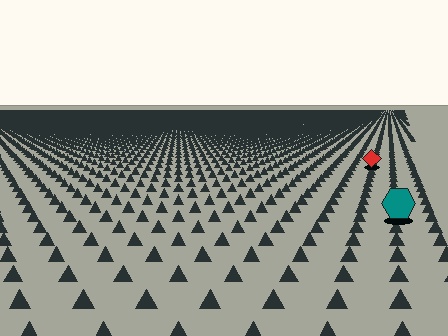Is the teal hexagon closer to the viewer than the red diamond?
Yes. The teal hexagon is closer — you can tell from the texture gradient: the ground texture is coarser near it.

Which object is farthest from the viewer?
The red diamond is farthest from the viewer. It appears smaller and the ground texture around it is denser.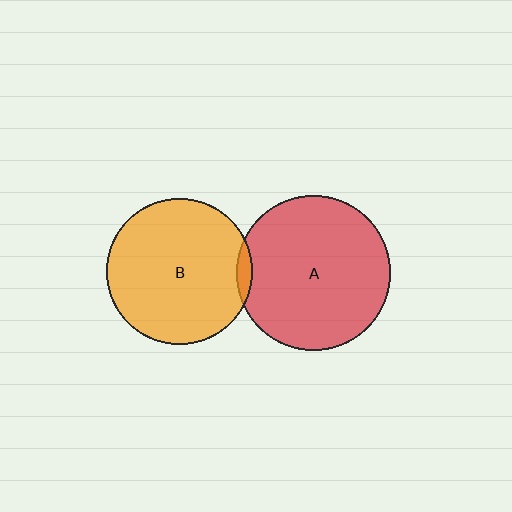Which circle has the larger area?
Circle A (red).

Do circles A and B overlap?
Yes.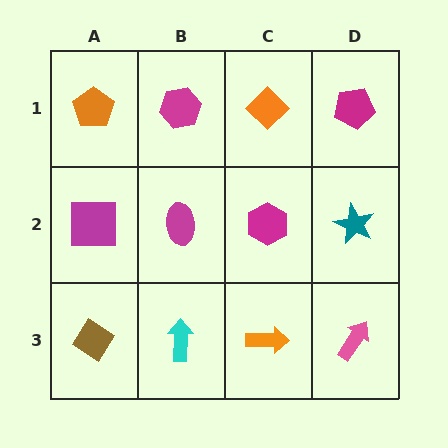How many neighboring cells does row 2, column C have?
4.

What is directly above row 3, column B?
A magenta ellipse.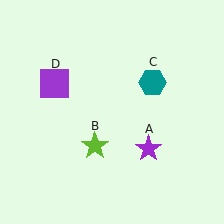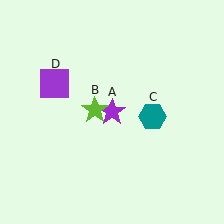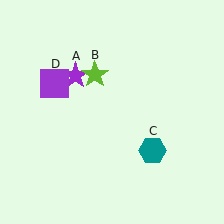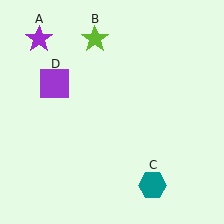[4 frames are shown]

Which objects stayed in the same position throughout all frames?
Purple square (object D) remained stationary.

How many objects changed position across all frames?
3 objects changed position: purple star (object A), lime star (object B), teal hexagon (object C).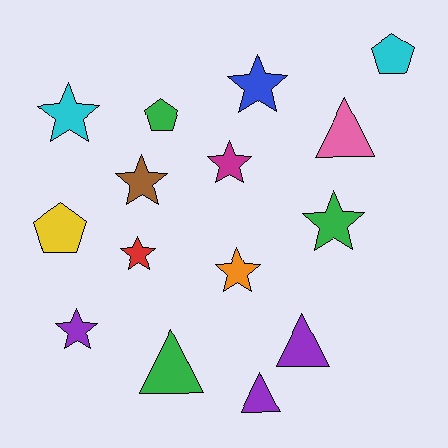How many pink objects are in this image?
There is 1 pink object.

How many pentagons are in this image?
There are 3 pentagons.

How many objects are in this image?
There are 15 objects.